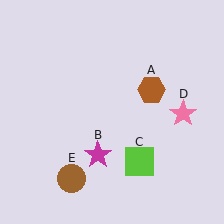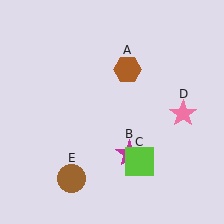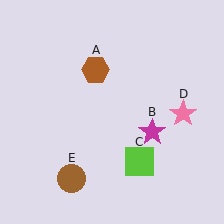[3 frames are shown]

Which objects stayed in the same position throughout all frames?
Lime square (object C) and pink star (object D) and brown circle (object E) remained stationary.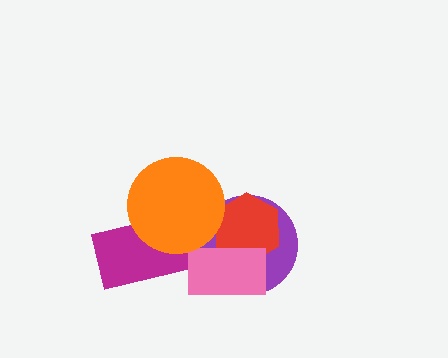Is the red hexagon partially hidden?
Yes, it is partially covered by another shape.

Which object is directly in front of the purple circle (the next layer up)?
The red hexagon is directly in front of the purple circle.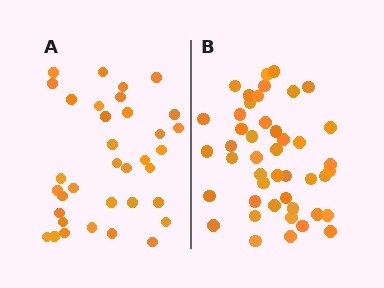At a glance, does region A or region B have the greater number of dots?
Region B (the right region) has more dots.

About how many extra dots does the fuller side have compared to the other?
Region B has roughly 10 or so more dots than region A.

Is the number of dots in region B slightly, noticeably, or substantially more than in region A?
Region B has noticeably more, but not dramatically so. The ratio is roughly 1.3 to 1.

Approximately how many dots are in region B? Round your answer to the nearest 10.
About 40 dots. (The exact count is 45, which rounds to 40.)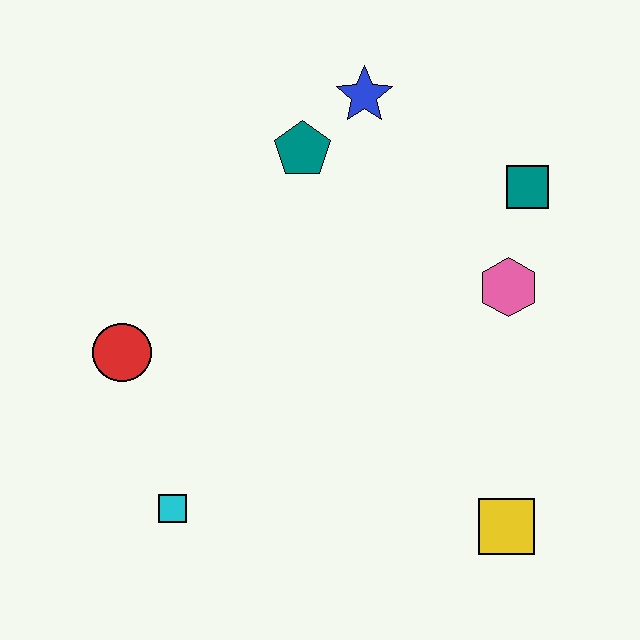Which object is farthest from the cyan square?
The teal square is farthest from the cyan square.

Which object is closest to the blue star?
The teal pentagon is closest to the blue star.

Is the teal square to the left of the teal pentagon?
No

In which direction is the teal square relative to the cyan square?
The teal square is to the right of the cyan square.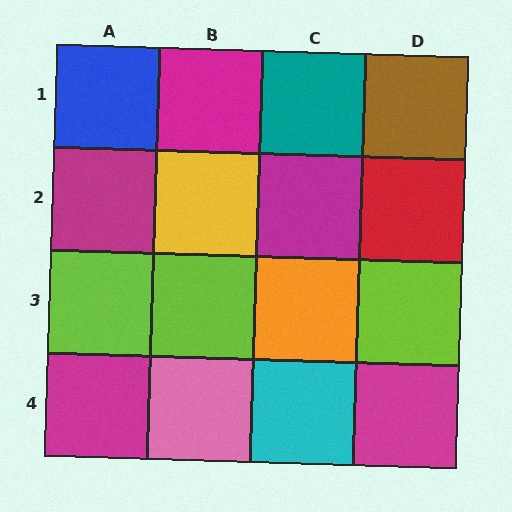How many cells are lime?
3 cells are lime.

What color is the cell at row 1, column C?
Teal.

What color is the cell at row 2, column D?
Red.